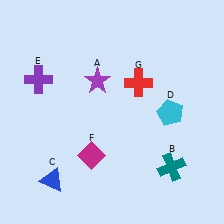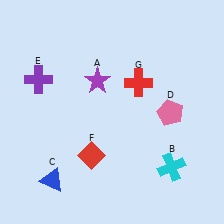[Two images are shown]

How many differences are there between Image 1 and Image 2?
There are 3 differences between the two images.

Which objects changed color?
B changed from teal to cyan. D changed from cyan to pink. F changed from magenta to red.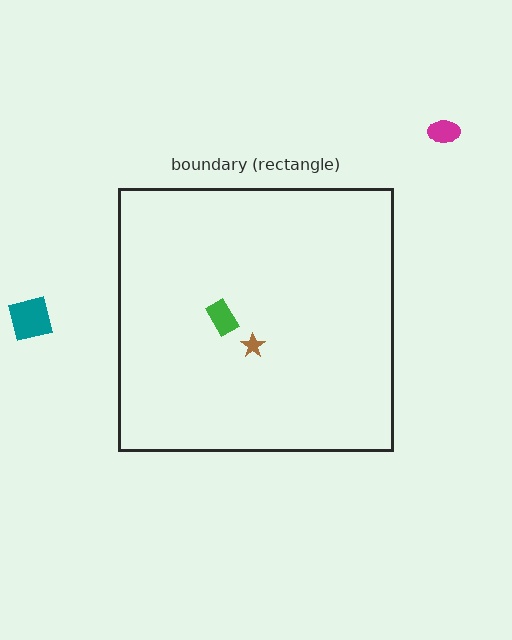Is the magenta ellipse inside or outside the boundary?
Outside.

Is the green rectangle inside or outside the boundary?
Inside.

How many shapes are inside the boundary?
2 inside, 2 outside.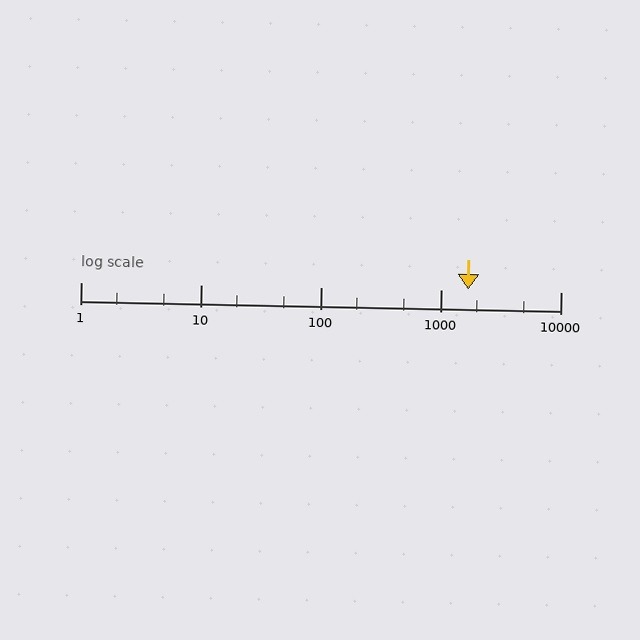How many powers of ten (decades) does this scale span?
The scale spans 4 decades, from 1 to 10000.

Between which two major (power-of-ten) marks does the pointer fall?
The pointer is between 1000 and 10000.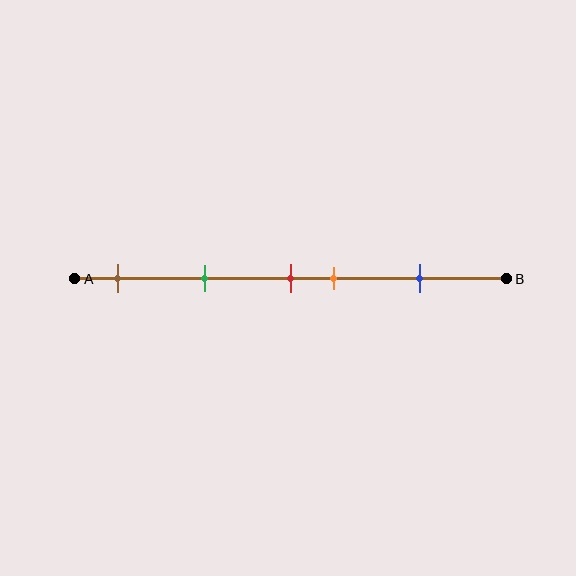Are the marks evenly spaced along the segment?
No, the marks are not evenly spaced.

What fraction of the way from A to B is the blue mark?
The blue mark is approximately 80% (0.8) of the way from A to B.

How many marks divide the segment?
There are 5 marks dividing the segment.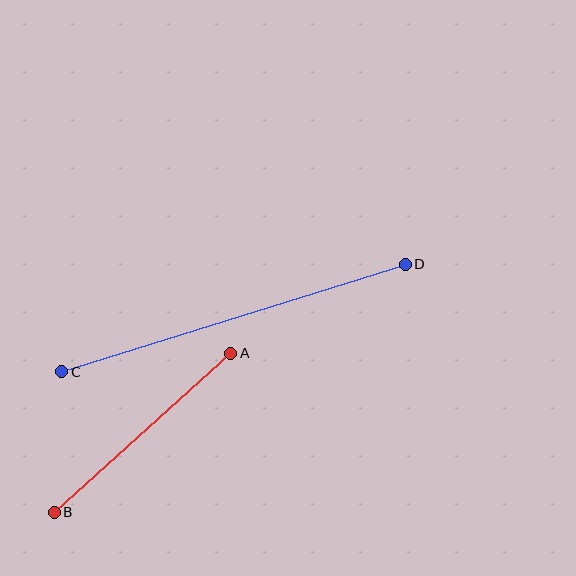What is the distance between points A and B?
The distance is approximately 237 pixels.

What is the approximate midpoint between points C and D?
The midpoint is at approximately (234, 318) pixels.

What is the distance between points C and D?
The distance is approximately 359 pixels.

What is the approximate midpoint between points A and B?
The midpoint is at approximately (142, 433) pixels.